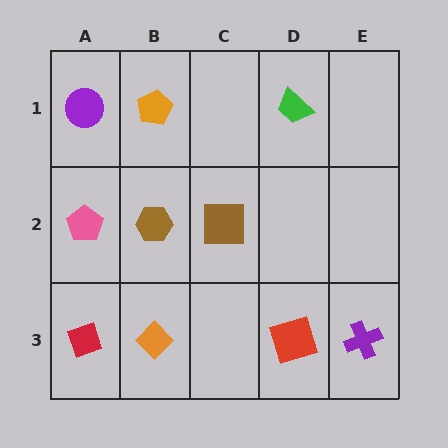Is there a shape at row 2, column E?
No, that cell is empty.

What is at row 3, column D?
A red square.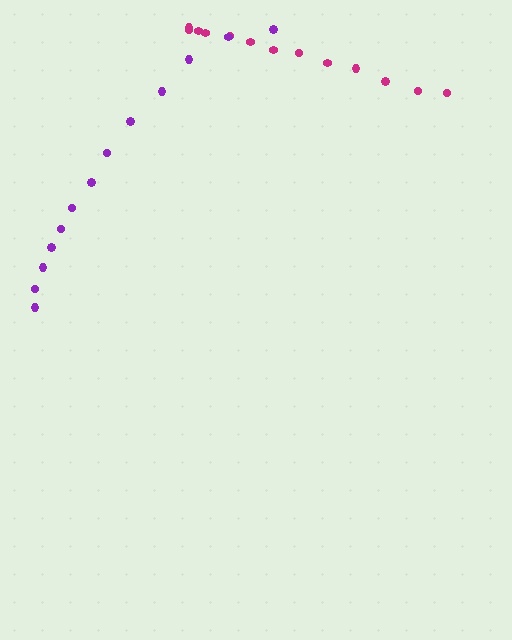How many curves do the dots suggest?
There are 2 distinct paths.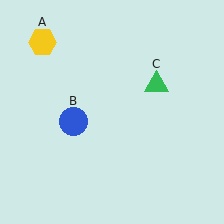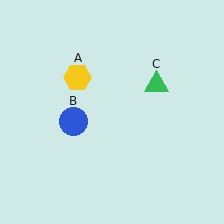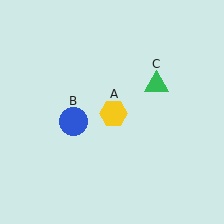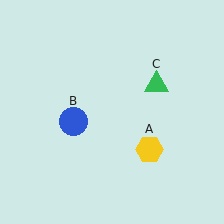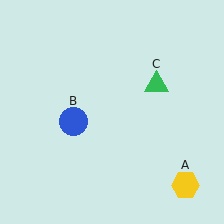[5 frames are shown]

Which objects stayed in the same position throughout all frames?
Blue circle (object B) and green triangle (object C) remained stationary.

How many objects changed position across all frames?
1 object changed position: yellow hexagon (object A).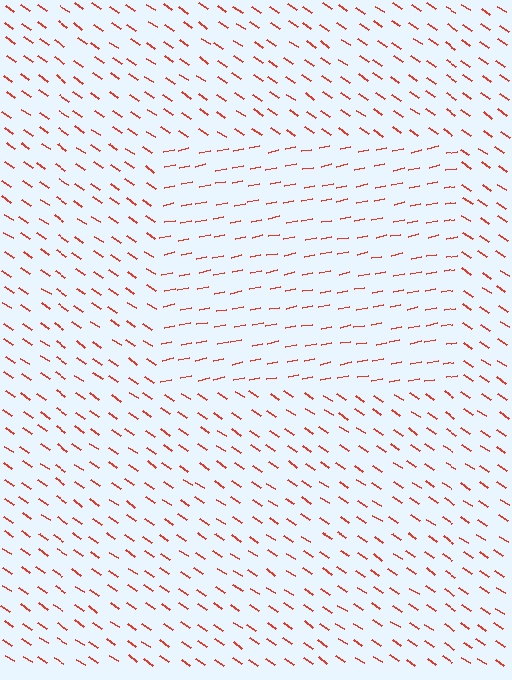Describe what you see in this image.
The image is filled with small red line segments. A rectangle region in the image has lines oriented differently from the surrounding lines, creating a visible texture boundary.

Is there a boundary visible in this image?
Yes, there is a texture boundary formed by a change in line orientation.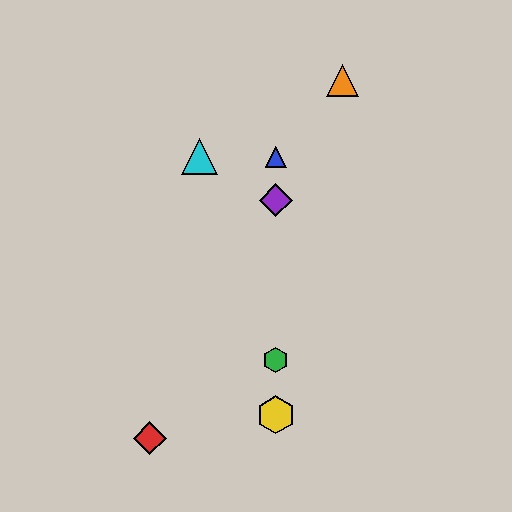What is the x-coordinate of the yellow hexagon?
The yellow hexagon is at x≈276.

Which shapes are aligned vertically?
The blue triangle, the green hexagon, the yellow hexagon, the purple diamond are aligned vertically.